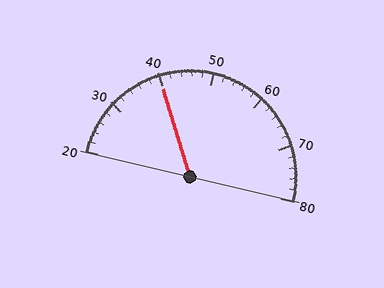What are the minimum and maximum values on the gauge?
The gauge ranges from 20 to 80.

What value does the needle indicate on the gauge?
The needle indicates approximately 40.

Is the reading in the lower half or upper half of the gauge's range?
The reading is in the lower half of the range (20 to 80).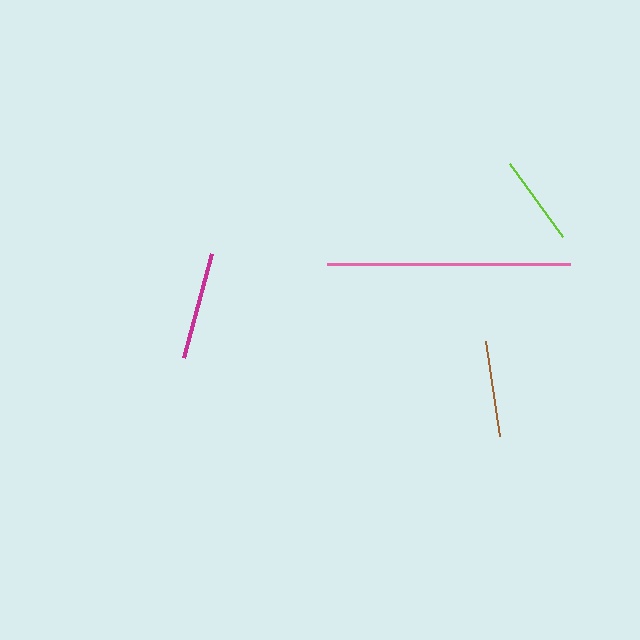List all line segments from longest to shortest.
From longest to shortest: pink, magenta, brown, lime.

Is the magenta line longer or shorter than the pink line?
The pink line is longer than the magenta line.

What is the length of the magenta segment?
The magenta segment is approximately 108 pixels long.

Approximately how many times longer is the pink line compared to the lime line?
The pink line is approximately 2.7 times the length of the lime line.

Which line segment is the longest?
The pink line is the longest at approximately 244 pixels.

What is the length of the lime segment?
The lime segment is approximately 91 pixels long.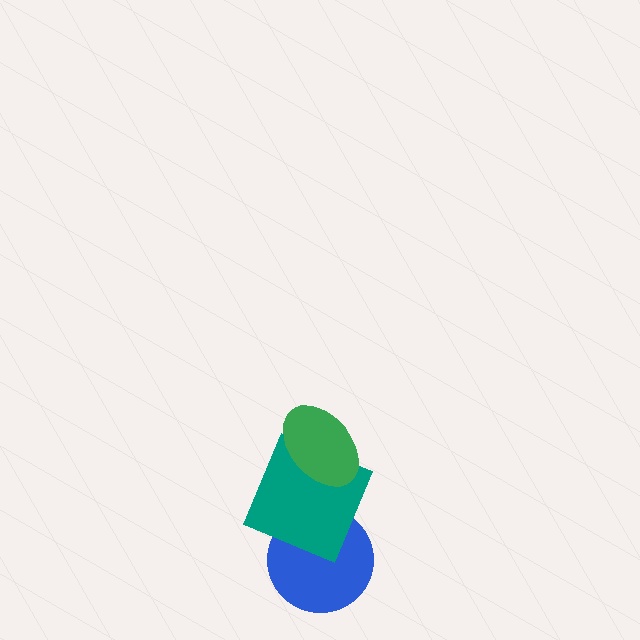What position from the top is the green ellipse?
The green ellipse is 1st from the top.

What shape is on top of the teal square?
The green ellipse is on top of the teal square.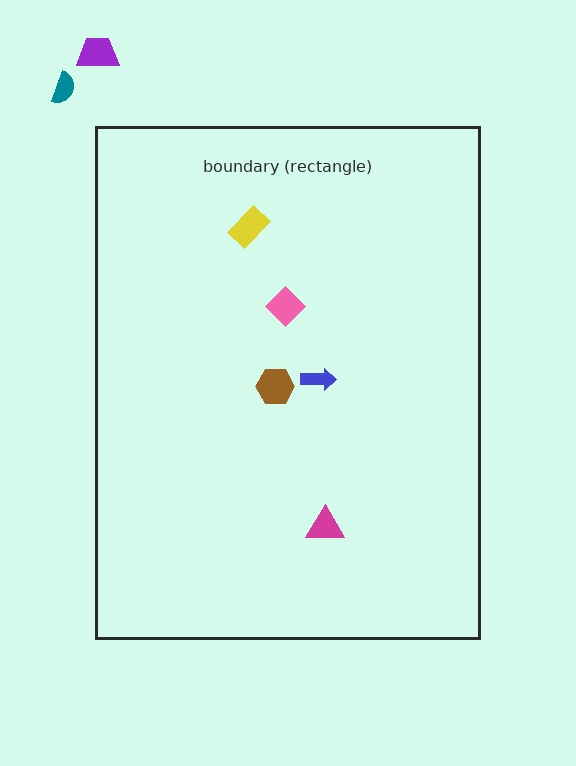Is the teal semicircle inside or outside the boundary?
Outside.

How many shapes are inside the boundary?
5 inside, 2 outside.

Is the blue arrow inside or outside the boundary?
Inside.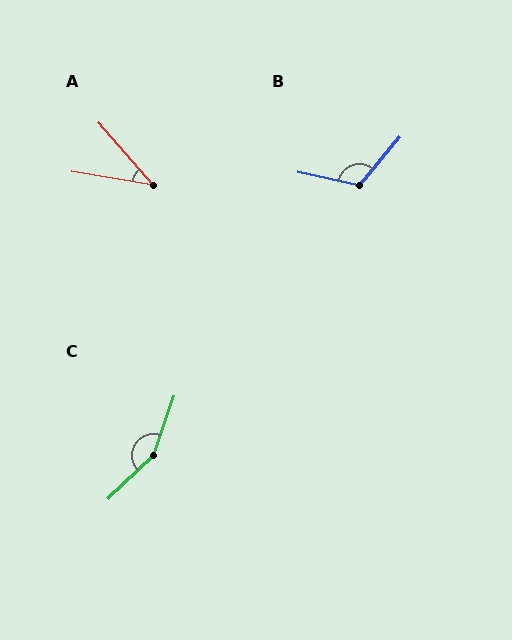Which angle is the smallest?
A, at approximately 39 degrees.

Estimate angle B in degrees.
Approximately 117 degrees.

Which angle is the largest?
C, at approximately 152 degrees.